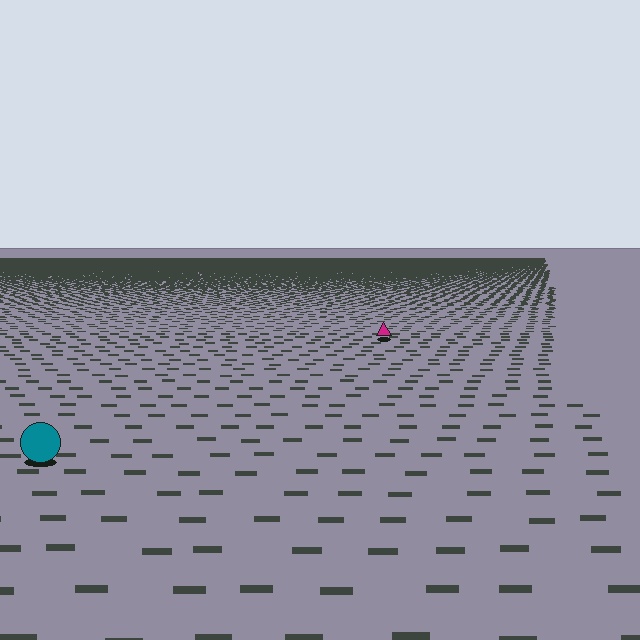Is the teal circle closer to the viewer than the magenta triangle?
Yes. The teal circle is closer — you can tell from the texture gradient: the ground texture is coarser near it.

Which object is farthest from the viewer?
The magenta triangle is farthest from the viewer. It appears smaller and the ground texture around it is denser.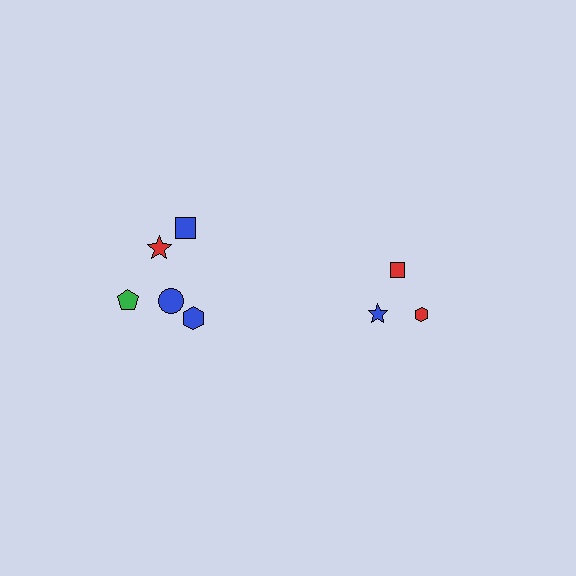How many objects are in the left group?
There are 5 objects.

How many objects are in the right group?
There are 3 objects.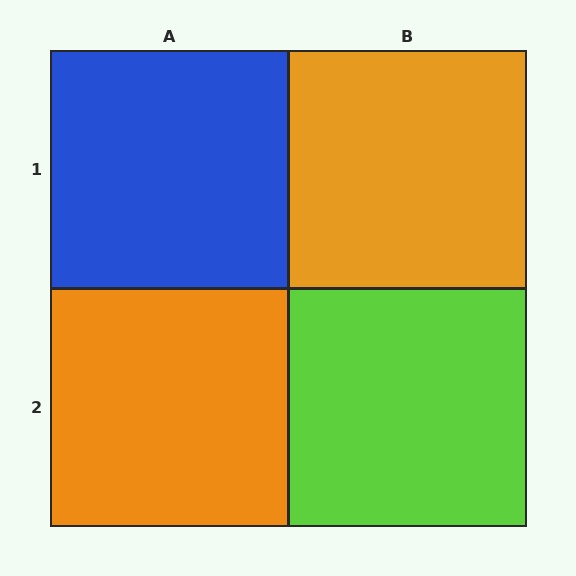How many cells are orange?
2 cells are orange.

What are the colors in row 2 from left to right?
Orange, lime.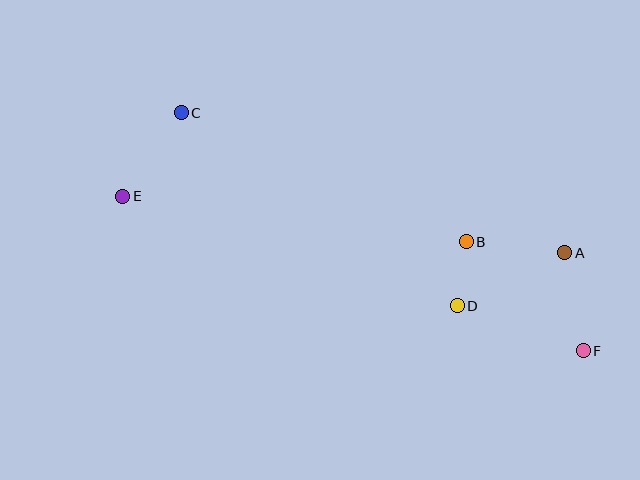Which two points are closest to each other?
Points B and D are closest to each other.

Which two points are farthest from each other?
Points E and F are farthest from each other.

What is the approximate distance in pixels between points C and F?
The distance between C and F is approximately 467 pixels.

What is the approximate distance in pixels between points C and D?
The distance between C and D is approximately 337 pixels.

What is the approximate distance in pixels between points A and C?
The distance between A and C is approximately 408 pixels.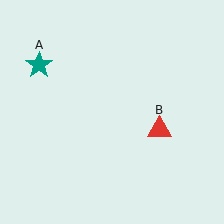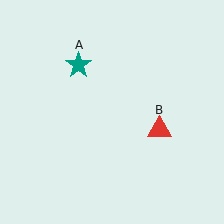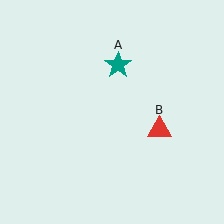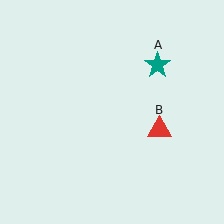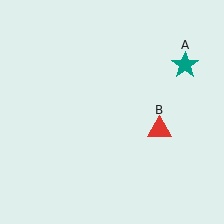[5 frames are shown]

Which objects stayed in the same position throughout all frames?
Red triangle (object B) remained stationary.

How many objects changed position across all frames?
1 object changed position: teal star (object A).